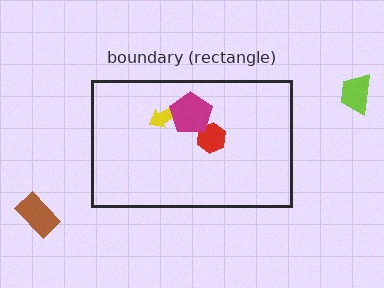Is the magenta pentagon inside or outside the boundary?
Inside.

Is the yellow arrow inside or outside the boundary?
Inside.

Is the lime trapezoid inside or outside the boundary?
Outside.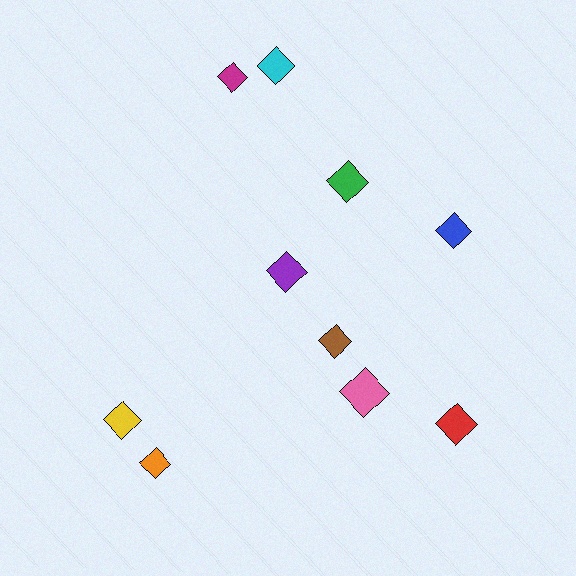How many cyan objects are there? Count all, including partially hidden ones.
There is 1 cyan object.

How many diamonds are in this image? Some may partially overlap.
There are 10 diamonds.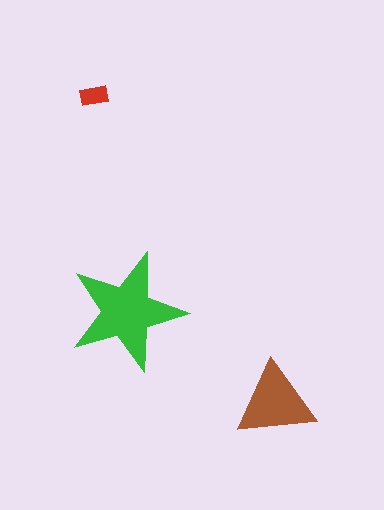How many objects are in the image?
There are 3 objects in the image.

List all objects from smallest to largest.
The red rectangle, the brown triangle, the green star.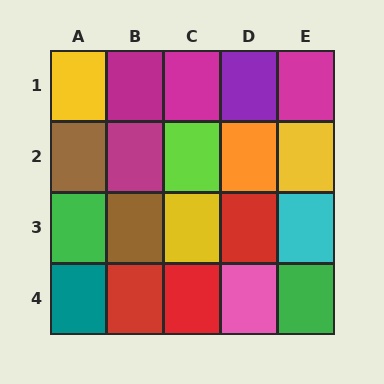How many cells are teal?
1 cell is teal.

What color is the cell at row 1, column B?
Magenta.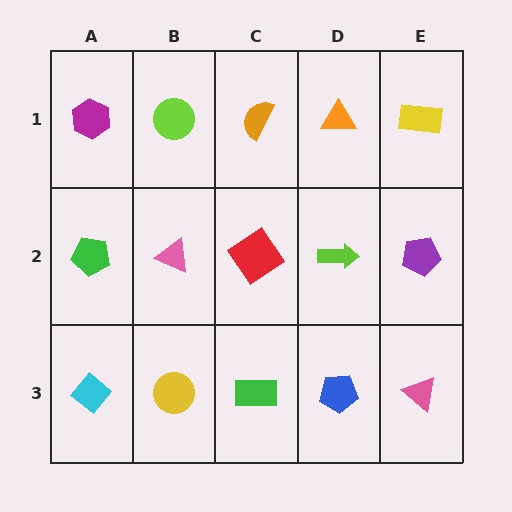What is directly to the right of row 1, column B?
An orange semicircle.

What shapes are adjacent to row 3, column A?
A green pentagon (row 2, column A), a yellow circle (row 3, column B).